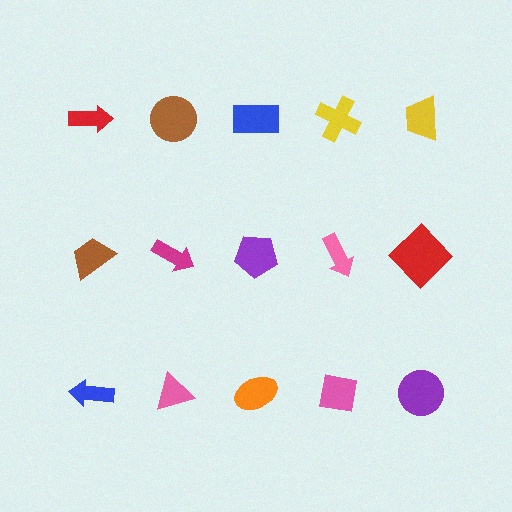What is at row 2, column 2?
A magenta arrow.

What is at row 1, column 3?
A blue rectangle.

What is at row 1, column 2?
A brown circle.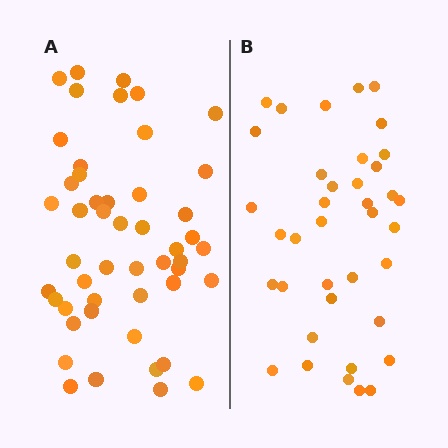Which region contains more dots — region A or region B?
Region A (the left region) has more dots.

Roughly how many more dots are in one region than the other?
Region A has roughly 12 or so more dots than region B.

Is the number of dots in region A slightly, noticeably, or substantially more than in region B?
Region A has noticeably more, but not dramatically so. The ratio is roughly 1.3 to 1.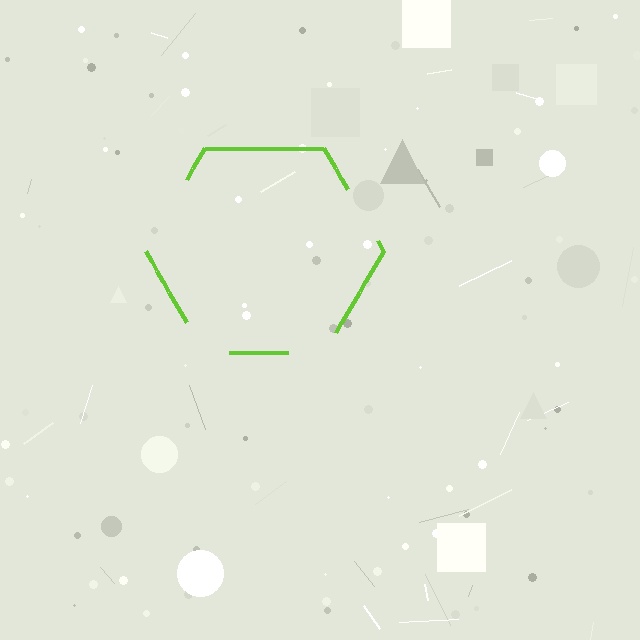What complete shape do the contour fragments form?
The contour fragments form a hexagon.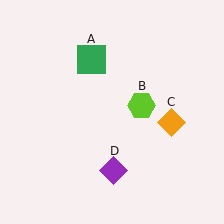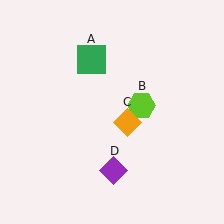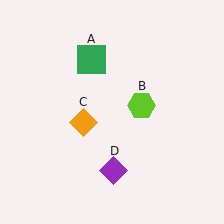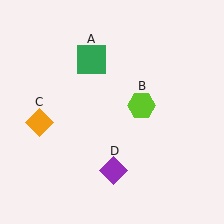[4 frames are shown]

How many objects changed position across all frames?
1 object changed position: orange diamond (object C).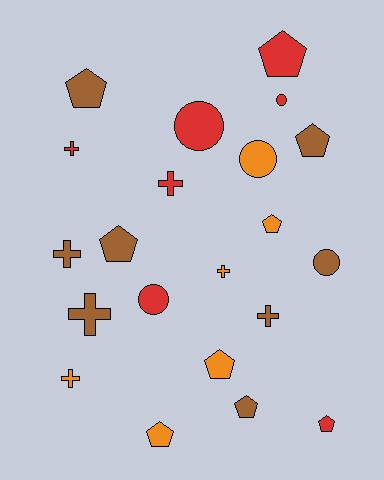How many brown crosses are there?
There are 3 brown crosses.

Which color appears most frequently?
Brown, with 8 objects.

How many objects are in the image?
There are 21 objects.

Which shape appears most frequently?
Pentagon, with 9 objects.